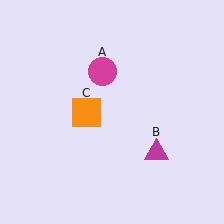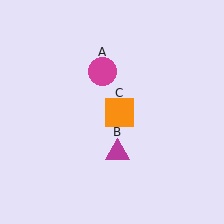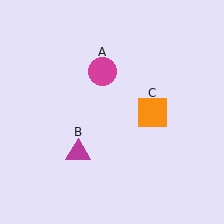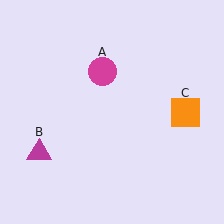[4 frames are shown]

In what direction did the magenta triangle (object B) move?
The magenta triangle (object B) moved left.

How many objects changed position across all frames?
2 objects changed position: magenta triangle (object B), orange square (object C).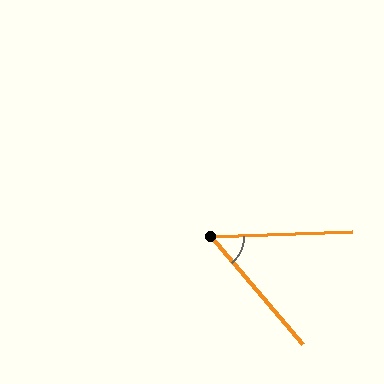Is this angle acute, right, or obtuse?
It is acute.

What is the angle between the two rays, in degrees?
Approximately 52 degrees.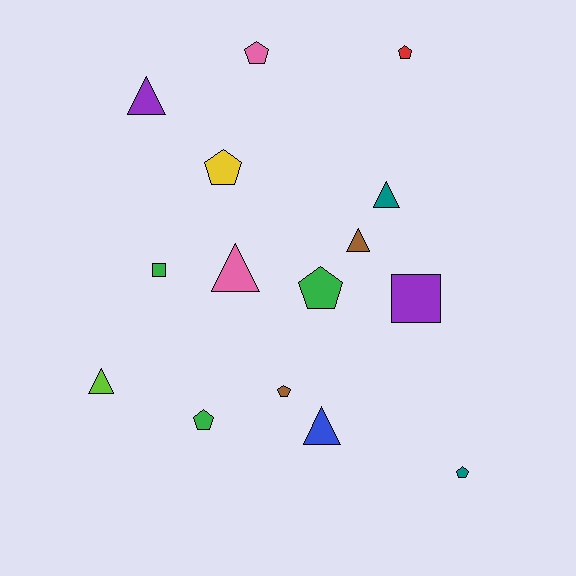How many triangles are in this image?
There are 6 triangles.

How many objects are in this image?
There are 15 objects.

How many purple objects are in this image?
There are 2 purple objects.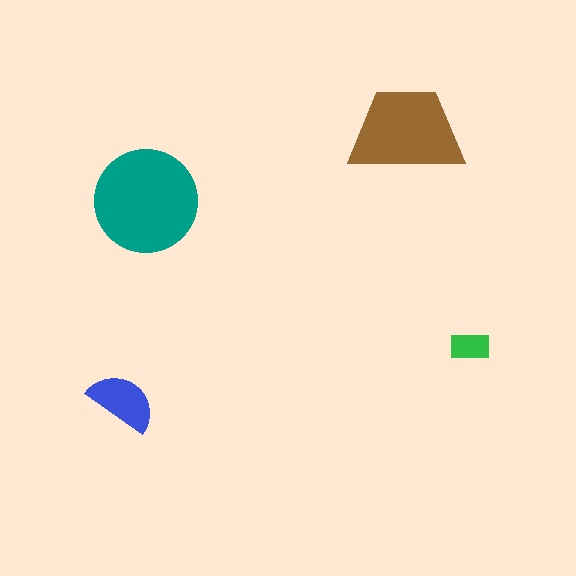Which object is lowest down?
The blue semicircle is bottommost.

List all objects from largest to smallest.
The teal circle, the brown trapezoid, the blue semicircle, the green rectangle.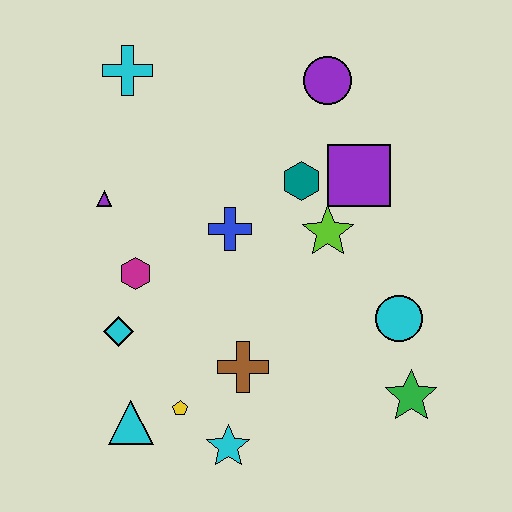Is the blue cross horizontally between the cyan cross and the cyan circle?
Yes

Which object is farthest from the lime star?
The cyan triangle is farthest from the lime star.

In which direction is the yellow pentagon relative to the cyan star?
The yellow pentagon is to the left of the cyan star.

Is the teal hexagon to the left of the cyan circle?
Yes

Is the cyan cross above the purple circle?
Yes